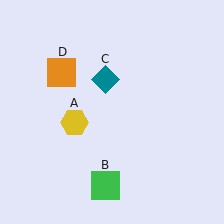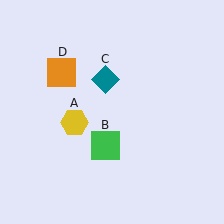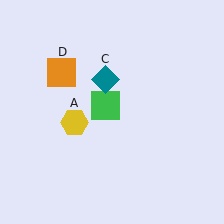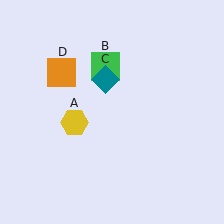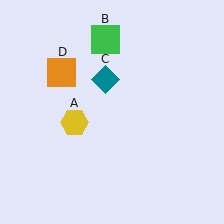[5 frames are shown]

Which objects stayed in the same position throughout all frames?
Yellow hexagon (object A) and teal diamond (object C) and orange square (object D) remained stationary.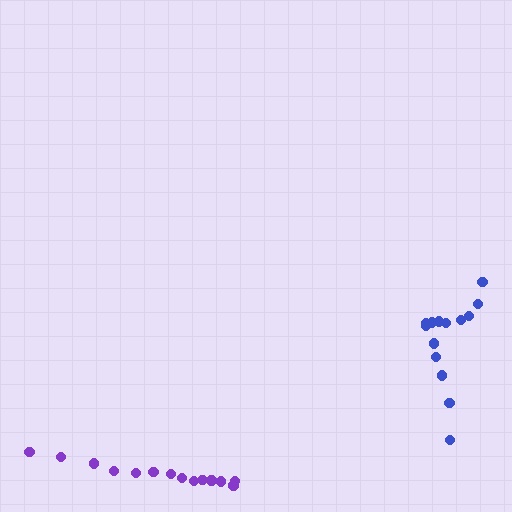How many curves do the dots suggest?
There are 2 distinct paths.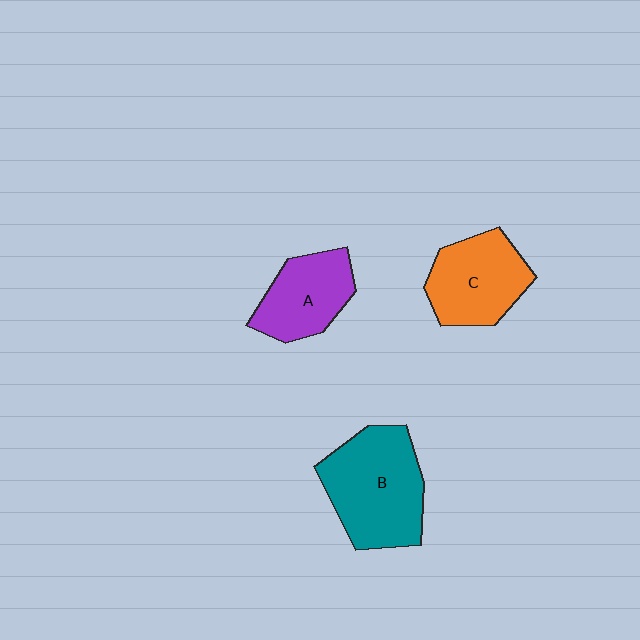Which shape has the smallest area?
Shape A (purple).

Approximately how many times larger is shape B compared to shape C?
Approximately 1.3 times.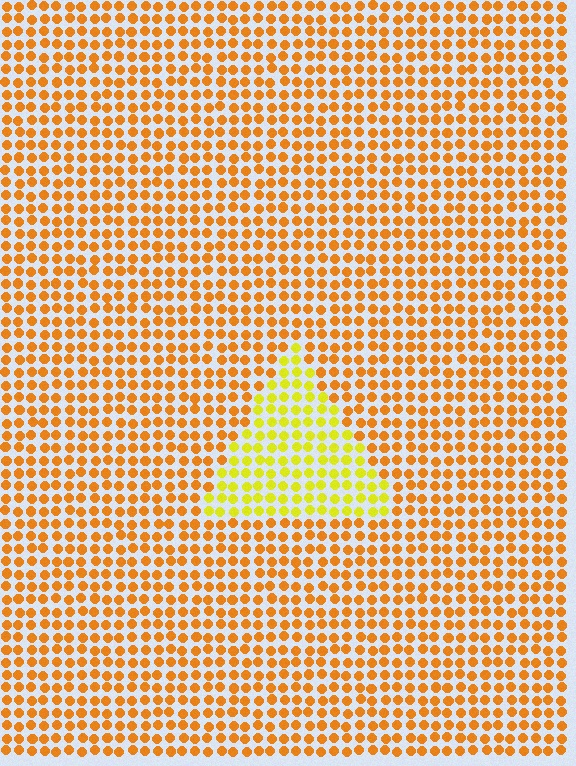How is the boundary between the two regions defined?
The boundary is defined purely by a slight shift in hue (about 34 degrees). Spacing, size, and orientation are identical on both sides.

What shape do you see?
I see a triangle.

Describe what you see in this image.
The image is filled with small orange elements in a uniform arrangement. A triangle-shaped region is visible where the elements are tinted to a slightly different hue, forming a subtle color boundary.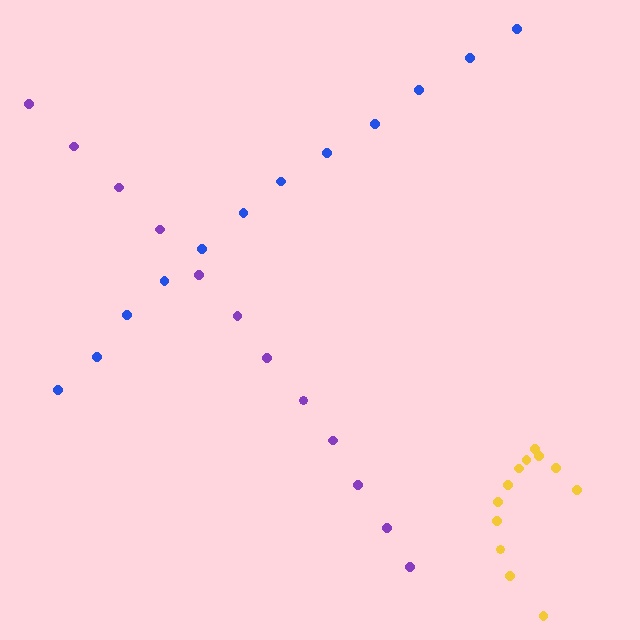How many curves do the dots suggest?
There are 3 distinct paths.